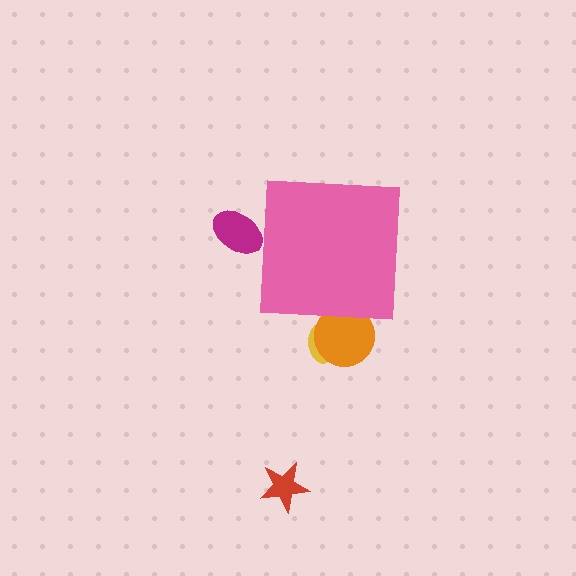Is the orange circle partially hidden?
Yes, the orange circle is partially hidden behind the pink square.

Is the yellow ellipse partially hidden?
Yes, the yellow ellipse is partially hidden behind the pink square.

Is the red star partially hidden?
No, the red star is fully visible.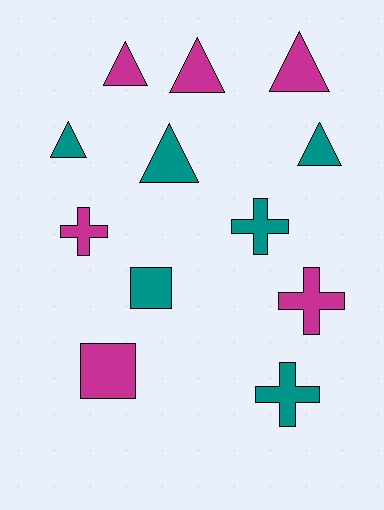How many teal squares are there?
There is 1 teal square.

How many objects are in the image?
There are 12 objects.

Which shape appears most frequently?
Triangle, with 6 objects.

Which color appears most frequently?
Teal, with 6 objects.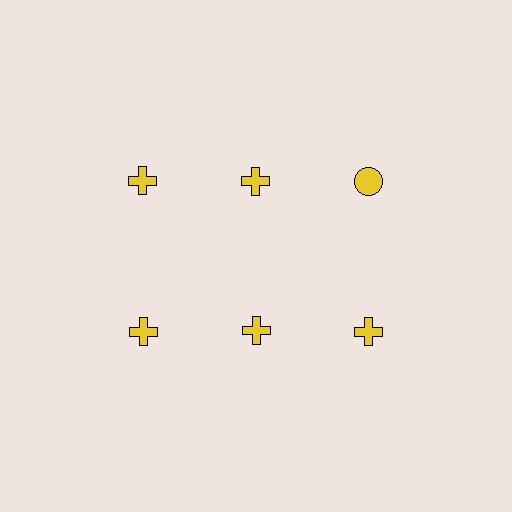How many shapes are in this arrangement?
There are 6 shapes arranged in a grid pattern.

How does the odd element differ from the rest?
It has a different shape: circle instead of cross.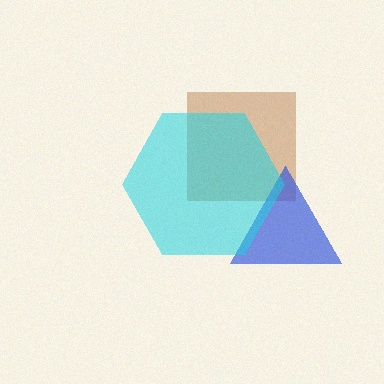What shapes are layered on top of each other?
The layered shapes are: a brown square, a blue triangle, a cyan hexagon.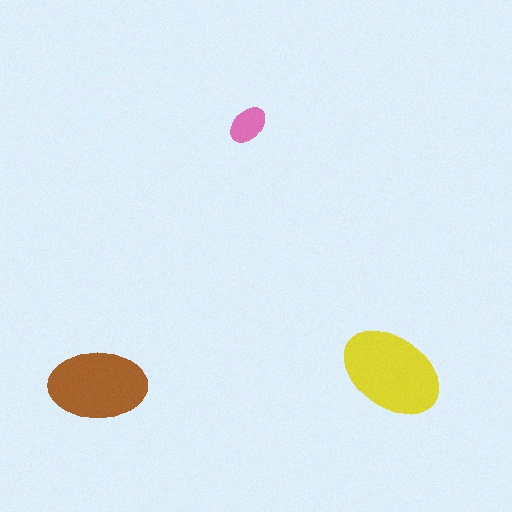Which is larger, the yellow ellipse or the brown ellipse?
The yellow one.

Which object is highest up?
The pink ellipse is topmost.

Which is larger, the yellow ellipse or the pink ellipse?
The yellow one.